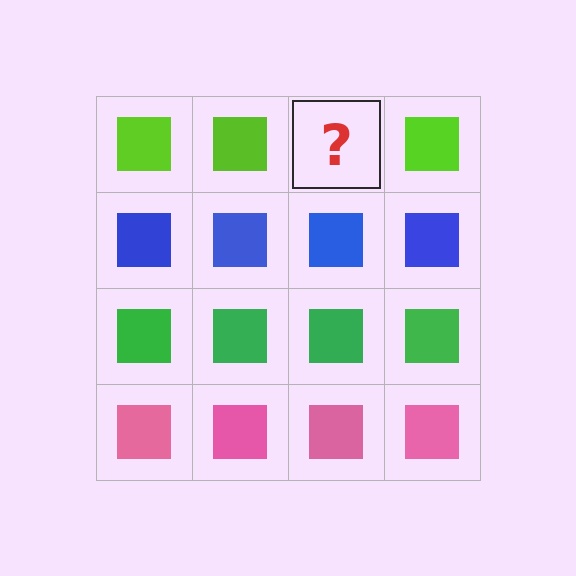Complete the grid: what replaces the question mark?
The question mark should be replaced with a lime square.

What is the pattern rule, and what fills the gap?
The rule is that each row has a consistent color. The gap should be filled with a lime square.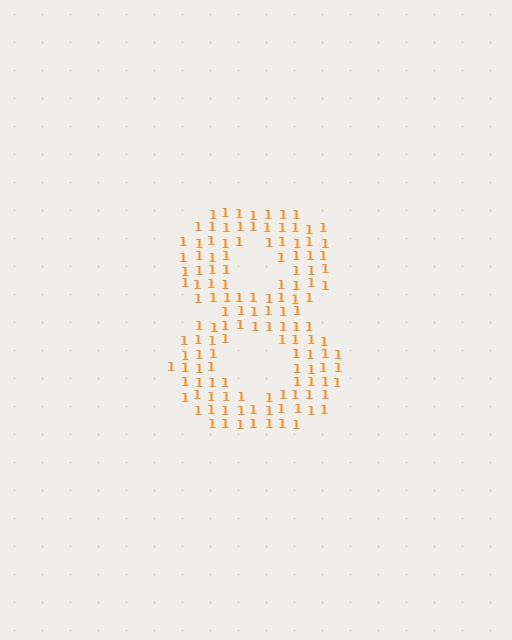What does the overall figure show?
The overall figure shows the digit 8.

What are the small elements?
The small elements are digit 1's.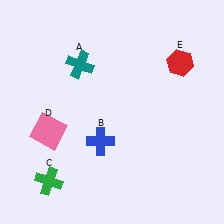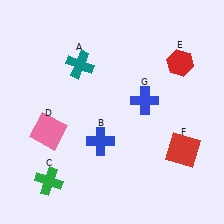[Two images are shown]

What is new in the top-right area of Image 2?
A blue cross (G) was added in the top-right area of Image 2.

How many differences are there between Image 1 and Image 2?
There are 2 differences between the two images.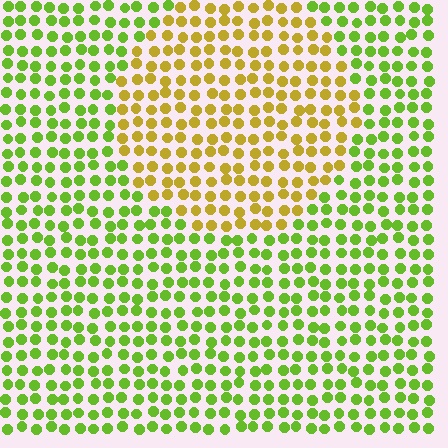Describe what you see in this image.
The image is filled with small lime elements in a uniform arrangement. A circle-shaped region is visible where the elements are tinted to a slightly different hue, forming a subtle color boundary.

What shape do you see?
I see a circle.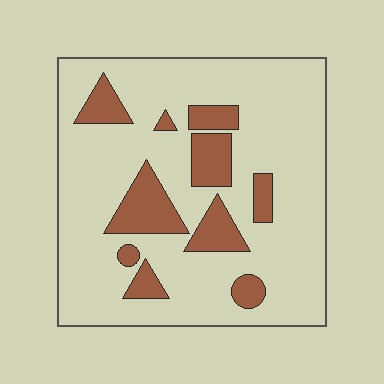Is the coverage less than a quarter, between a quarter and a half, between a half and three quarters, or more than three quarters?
Less than a quarter.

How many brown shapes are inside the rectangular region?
10.